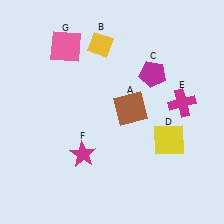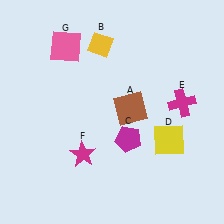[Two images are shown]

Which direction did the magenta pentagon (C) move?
The magenta pentagon (C) moved down.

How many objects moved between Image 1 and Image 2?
1 object moved between the two images.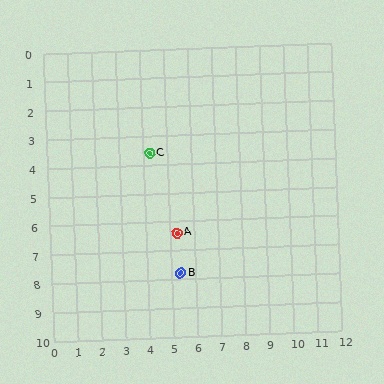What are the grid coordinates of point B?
Point B is at approximately (5.4, 7.8).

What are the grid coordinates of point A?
Point A is at approximately (5.3, 6.4).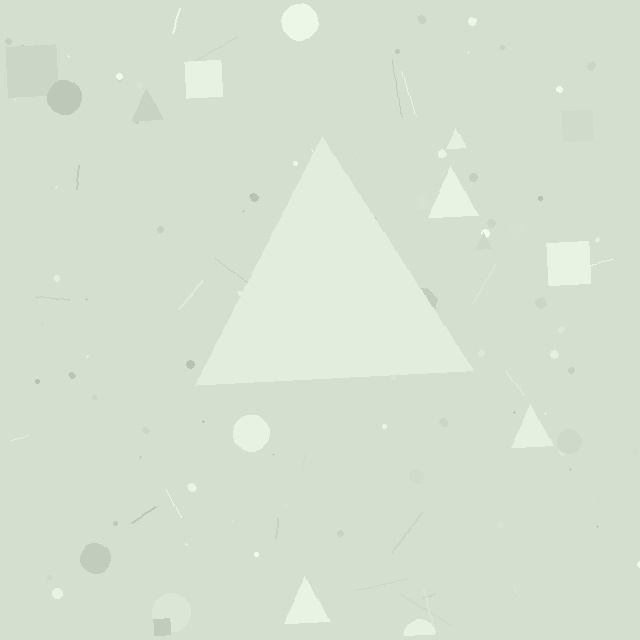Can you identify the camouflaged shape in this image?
The camouflaged shape is a triangle.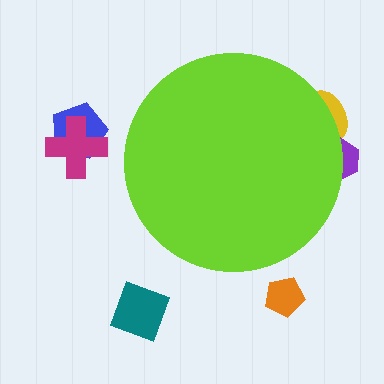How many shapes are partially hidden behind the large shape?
2 shapes are partially hidden.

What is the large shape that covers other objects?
A lime circle.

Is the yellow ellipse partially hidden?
Yes, the yellow ellipse is partially hidden behind the lime circle.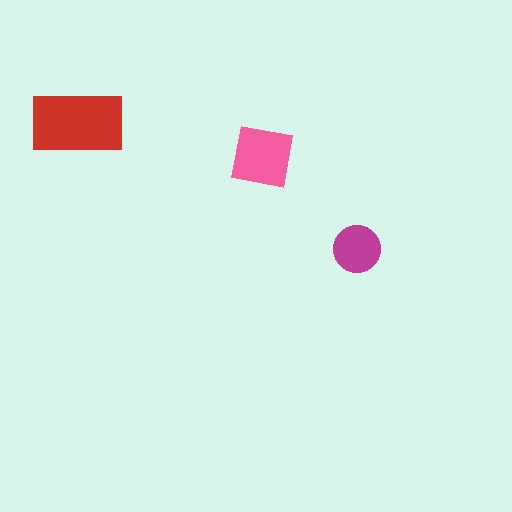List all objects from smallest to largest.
The magenta circle, the pink square, the red rectangle.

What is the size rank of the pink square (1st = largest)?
2nd.